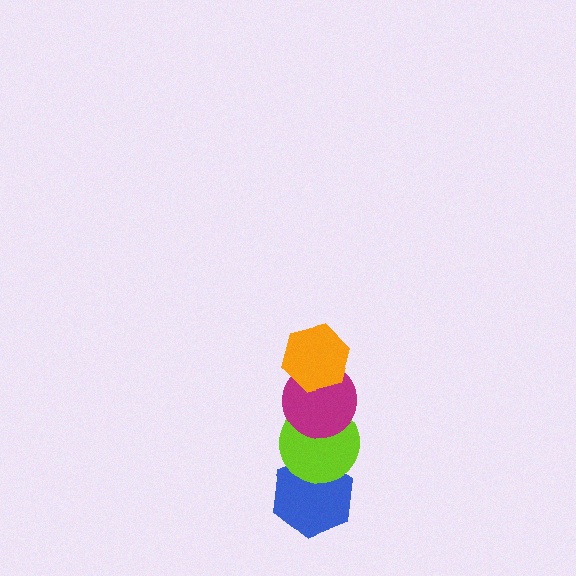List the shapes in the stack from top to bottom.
From top to bottom: the orange hexagon, the magenta circle, the lime circle, the blue hexagon.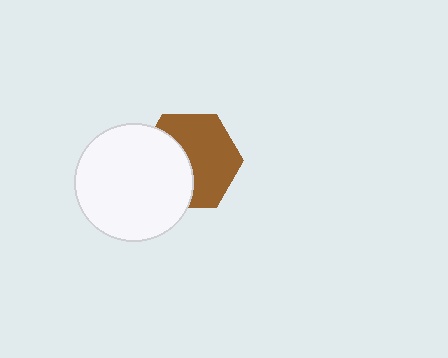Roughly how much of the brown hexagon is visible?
About half of it is visible (roughly 59%).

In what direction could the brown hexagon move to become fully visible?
The brown hexagon could move right. That would shift it out from behind the white circle entirely.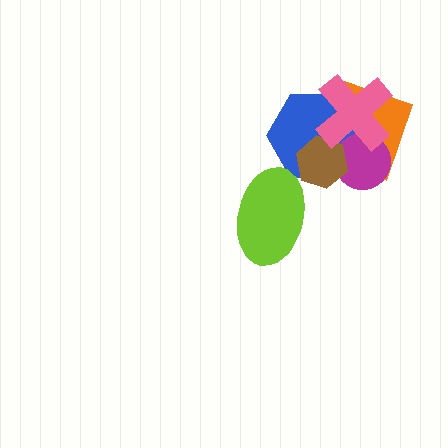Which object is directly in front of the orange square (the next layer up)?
The blue hexagon is directly in front of the orange square.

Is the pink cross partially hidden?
No, no other shape covers it.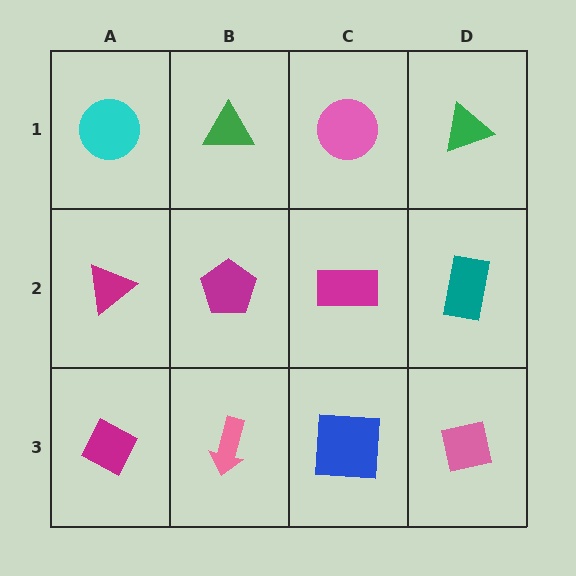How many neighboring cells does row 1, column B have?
3.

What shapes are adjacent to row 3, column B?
A magenta pentagon (row 2, column B), a magenta diamond (row 3, column A), a blue square (row 3, column C).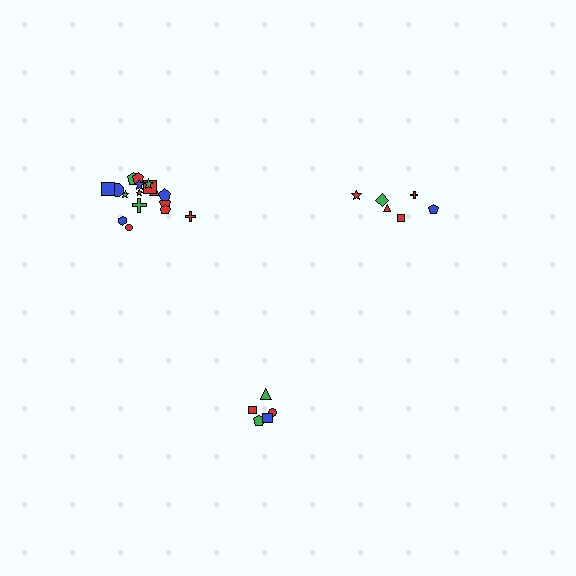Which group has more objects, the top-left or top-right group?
The top-left group.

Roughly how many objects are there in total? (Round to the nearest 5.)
Roughly 30 objects in total.